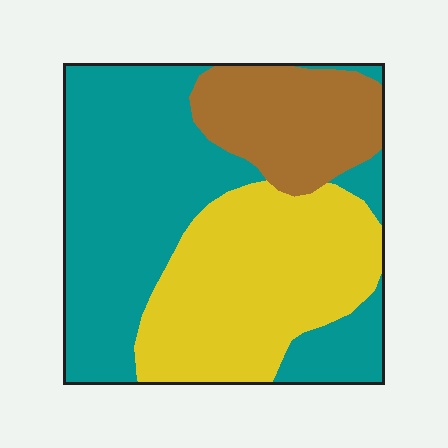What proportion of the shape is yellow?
Yellow covers roughly 35% of the shape.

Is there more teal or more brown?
Teal.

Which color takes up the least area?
Brown, at roughly 20%.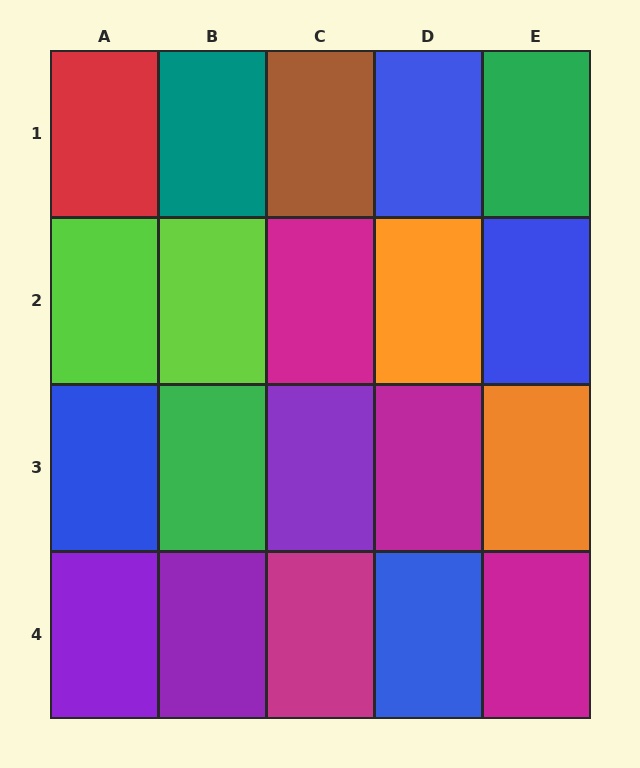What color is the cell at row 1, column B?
Teal.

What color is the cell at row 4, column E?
Magenta.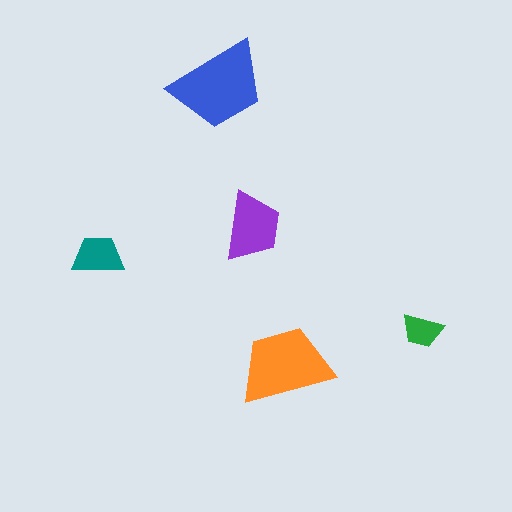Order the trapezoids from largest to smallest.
the blue one, the orange one, the purple one, the teal one, the green one.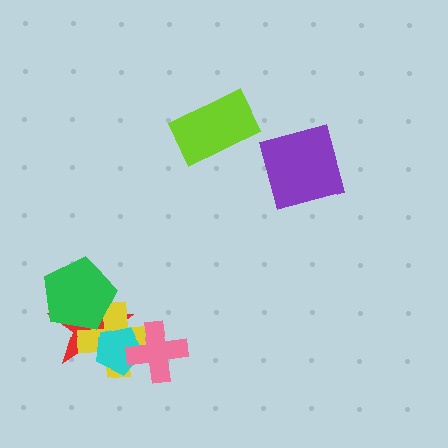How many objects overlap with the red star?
3 objects overlap with the red star.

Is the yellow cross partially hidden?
Yes, it is partially covered by another shape.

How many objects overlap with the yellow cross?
4 objects overlap with the yellow cross.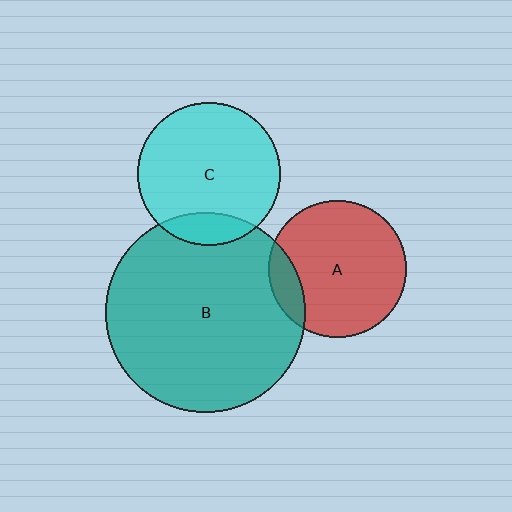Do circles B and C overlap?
Yes.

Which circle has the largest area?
Circle B (teal).